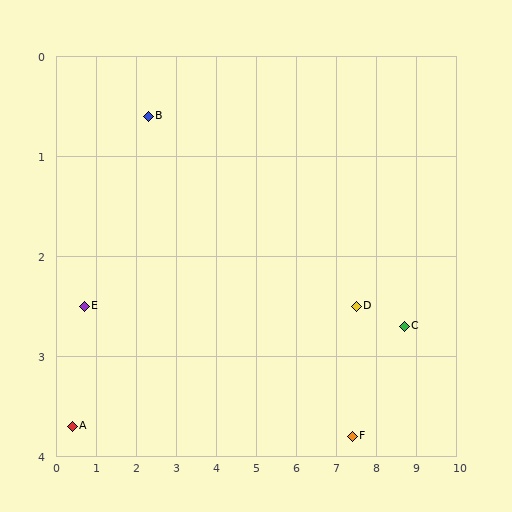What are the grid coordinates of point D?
Point D is at approximately (7.5, 2.5).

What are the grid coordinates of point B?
Point B is at approximately (2.3, 0.6).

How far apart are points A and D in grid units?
Points A and D are about 7.2 grid units apart.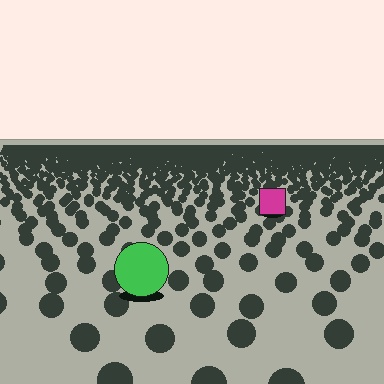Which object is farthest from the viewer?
The magenta square is farthest from the viewer. It appears smaller and the ground texture around it is denser.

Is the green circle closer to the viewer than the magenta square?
Yes. The green circle is closer — you can tell from the texture gradient: the ground texture is coarser near it.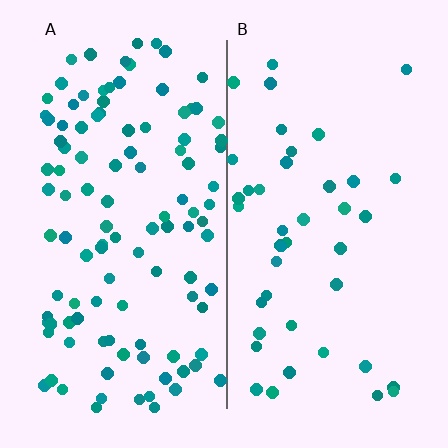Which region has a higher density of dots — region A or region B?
A (the left).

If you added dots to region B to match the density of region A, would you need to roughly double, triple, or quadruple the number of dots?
Approximately triple.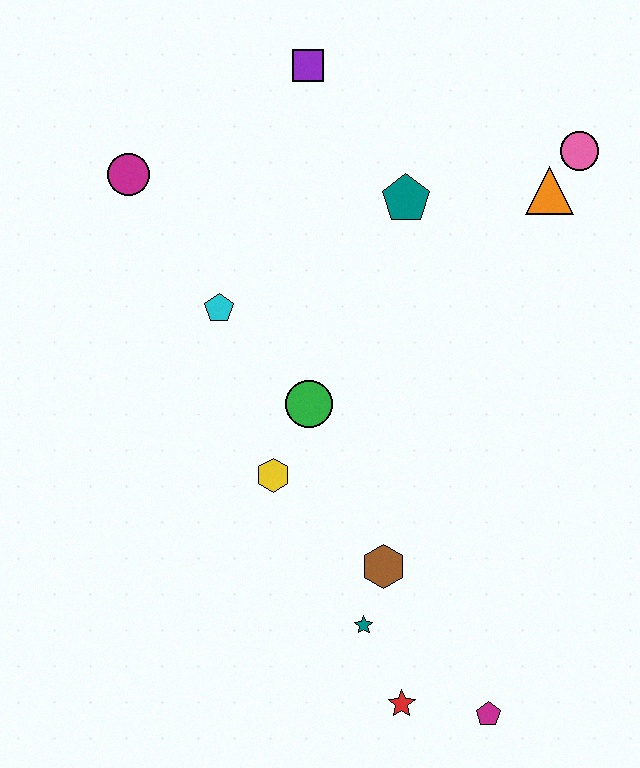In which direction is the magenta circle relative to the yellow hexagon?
The magenta circle is above the yellow hexagon.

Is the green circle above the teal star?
Yes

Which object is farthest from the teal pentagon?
The magenta pentagon is farthest from the teal pentagon.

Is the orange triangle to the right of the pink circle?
No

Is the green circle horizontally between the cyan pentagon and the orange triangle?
Yes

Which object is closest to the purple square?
The teal pentagon is closest to the purple square.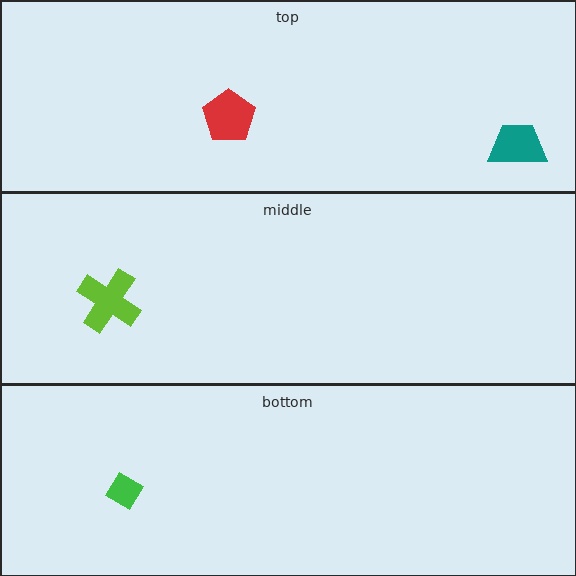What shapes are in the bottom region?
The green diamond.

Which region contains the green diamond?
The bottom region.